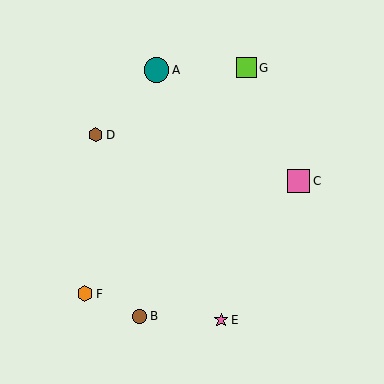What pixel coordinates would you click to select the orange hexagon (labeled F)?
Click at (85, 294) to select the orange hexagon F.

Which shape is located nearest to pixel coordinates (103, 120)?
The brown hexagon (labeled D) at (96, 135) is nearest to that location.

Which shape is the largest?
The teal circle (labeled A) is the largest.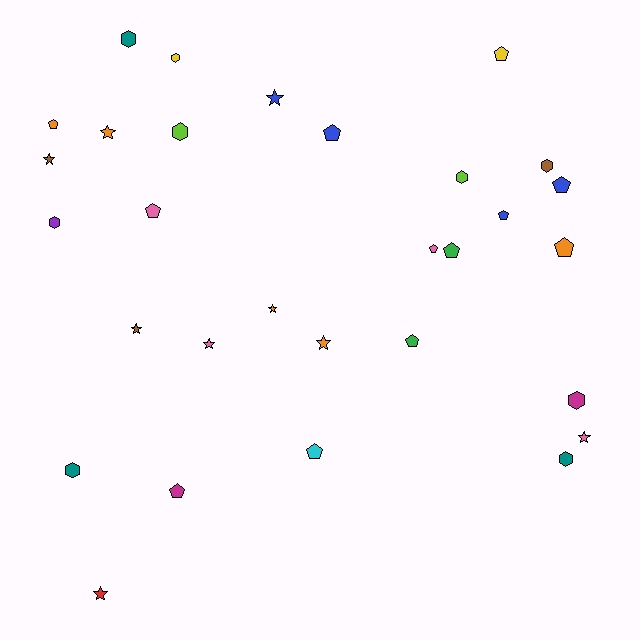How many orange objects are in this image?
There are 5 orange objects.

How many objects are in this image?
There are 30 objects.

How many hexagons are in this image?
There are 9 hexagons.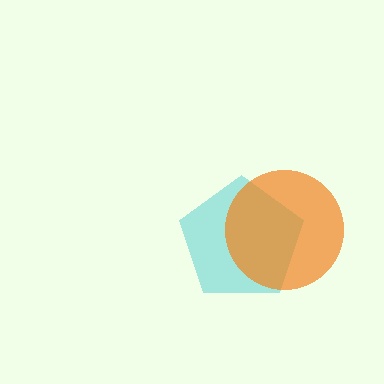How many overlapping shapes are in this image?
There are 2 overlapping shapes in the image.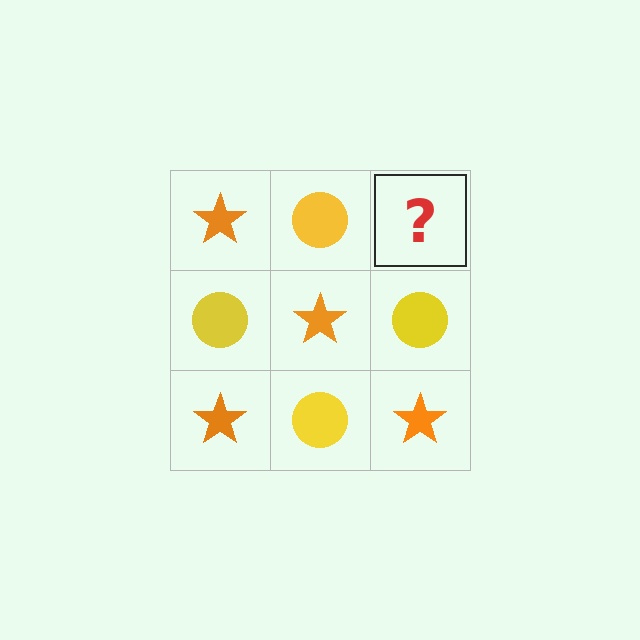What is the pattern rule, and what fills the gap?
The rule is that it alternates orange star and yellow circle in a checkerboard pattern. The gap should be filled with an orange star.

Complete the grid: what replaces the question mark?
The question mark should be replaced with an orange star.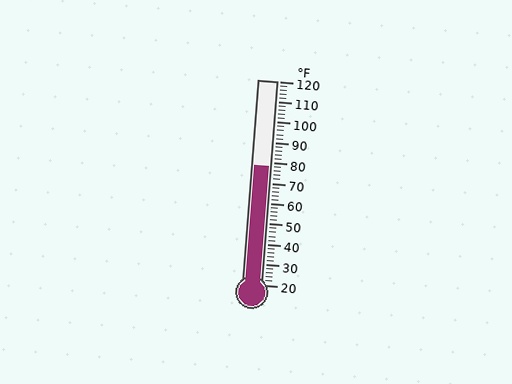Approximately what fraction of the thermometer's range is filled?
The thermometer is filled to approximately 60% of its range.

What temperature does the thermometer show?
The thermometer shows approximately 78°F.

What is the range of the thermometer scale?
The thermometer scale ranges from 20°F to 120°F.